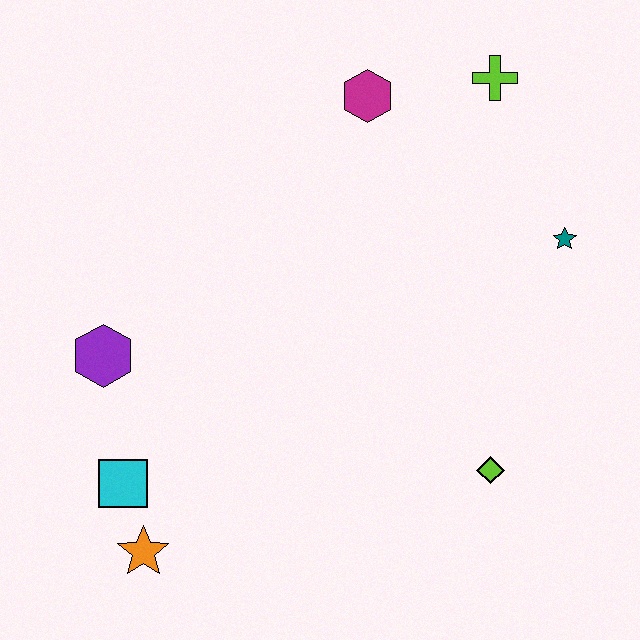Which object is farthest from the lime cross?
The orange star is farthest from the lime cross.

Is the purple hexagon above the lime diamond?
Yes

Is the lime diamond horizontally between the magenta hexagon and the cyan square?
No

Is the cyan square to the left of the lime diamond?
Yes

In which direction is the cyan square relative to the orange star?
The cyan square is above the orange star.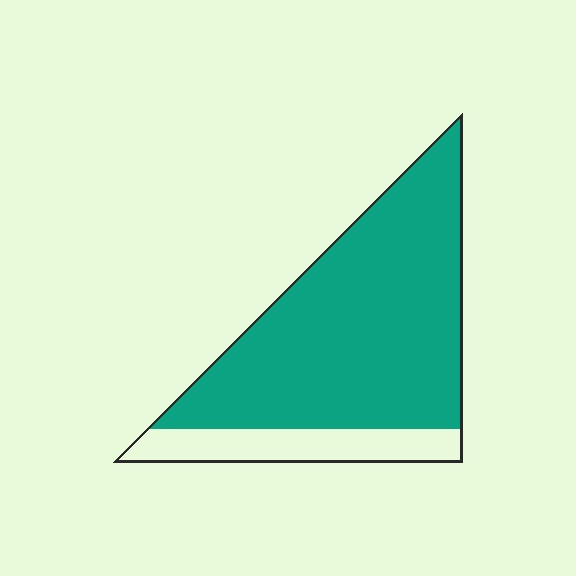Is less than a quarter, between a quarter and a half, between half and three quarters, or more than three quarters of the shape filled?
More than three quarters.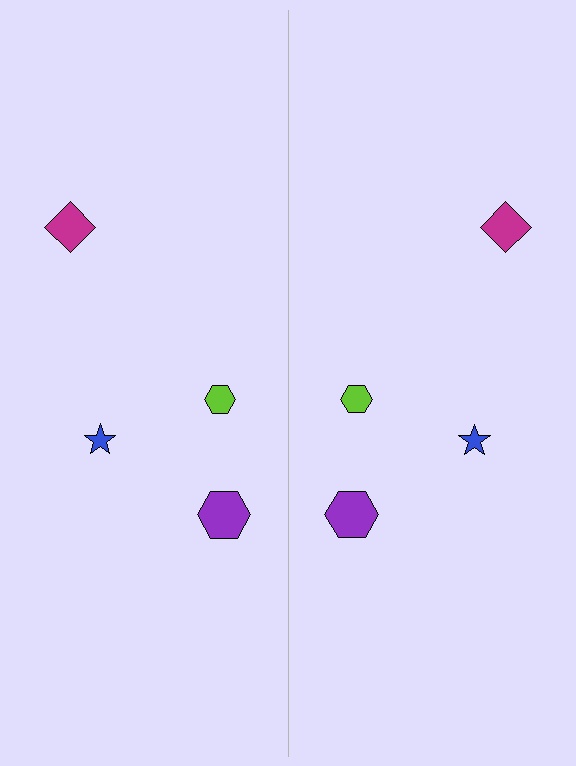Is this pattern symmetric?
Yes, this pattern has bilateral (reflection) symmetry.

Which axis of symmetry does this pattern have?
The pattern has a vertical axis of symmetry running through the center of the image.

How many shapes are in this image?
There are 8 shapes in this image.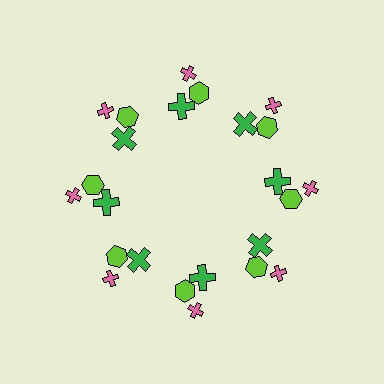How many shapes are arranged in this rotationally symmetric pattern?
There are 24 shapes, arranged in 8 groups of 3.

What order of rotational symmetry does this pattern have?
This pattern has 8-fold rotational symmetry.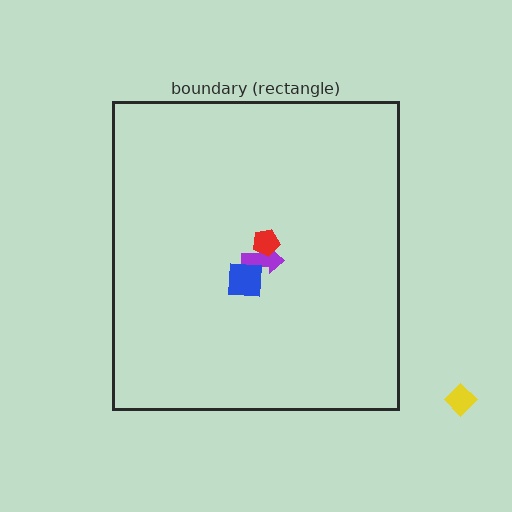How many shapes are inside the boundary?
3 inside, 1 outside.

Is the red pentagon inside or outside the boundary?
Inside.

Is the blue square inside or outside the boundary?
Inside.